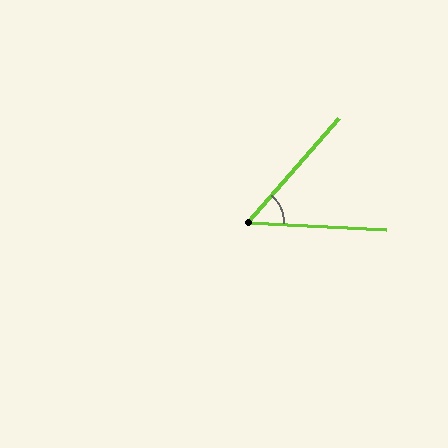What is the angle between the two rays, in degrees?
Approximately 52 degrees.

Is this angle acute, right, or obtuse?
It is acute.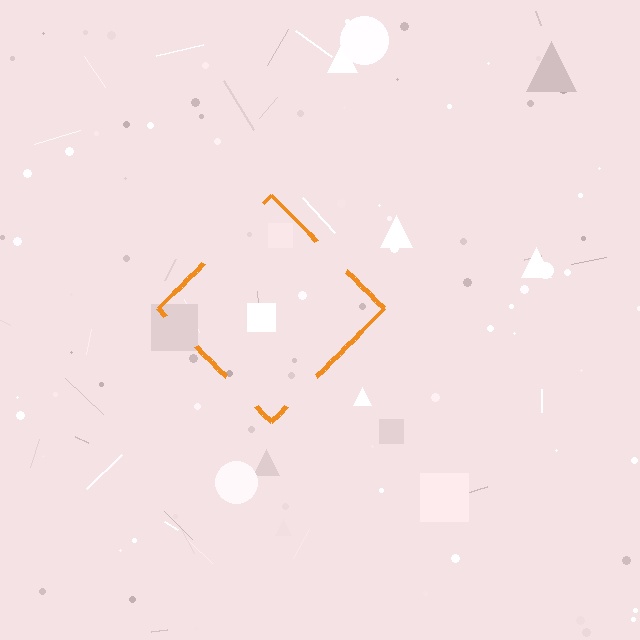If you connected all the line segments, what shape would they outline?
They would outline a diamond.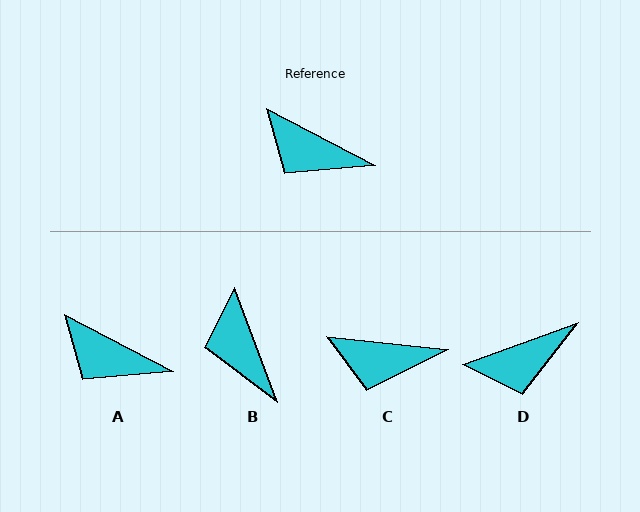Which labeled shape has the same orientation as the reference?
A.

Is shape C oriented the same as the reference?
No, it is off by about 21 degrees.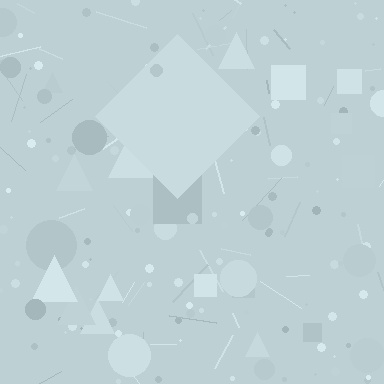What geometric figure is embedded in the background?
A diamond is embedded in the background.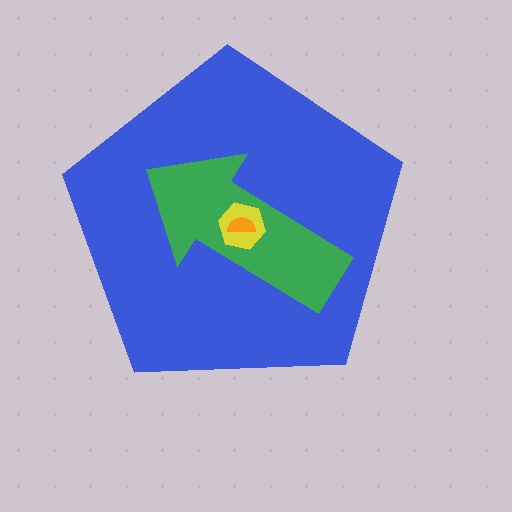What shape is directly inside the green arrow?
The yellow hexagon.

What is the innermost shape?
The orange semicircle.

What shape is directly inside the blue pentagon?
The green arrow.